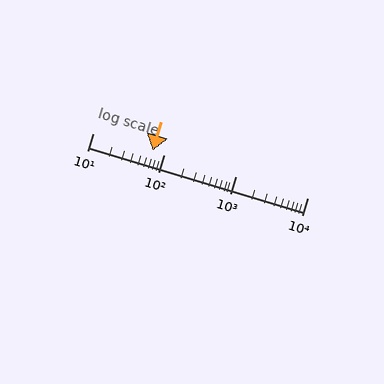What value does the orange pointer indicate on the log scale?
The pointer indicates approximately 69.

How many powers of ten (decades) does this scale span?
The scale spans 3 decades, from 10 to 10000.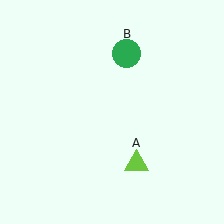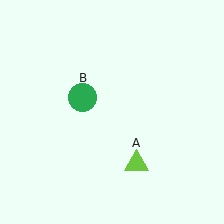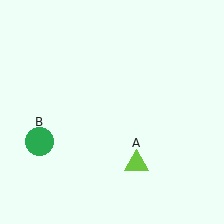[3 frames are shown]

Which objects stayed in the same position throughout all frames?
Lime triangle (object A) remained stationary.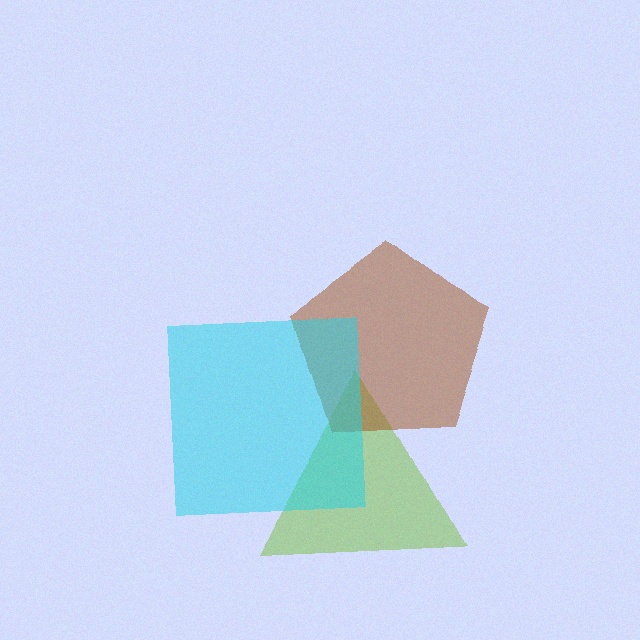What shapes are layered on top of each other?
The layered shapes are: a lime triangle, a brown pentagon, a cyan square.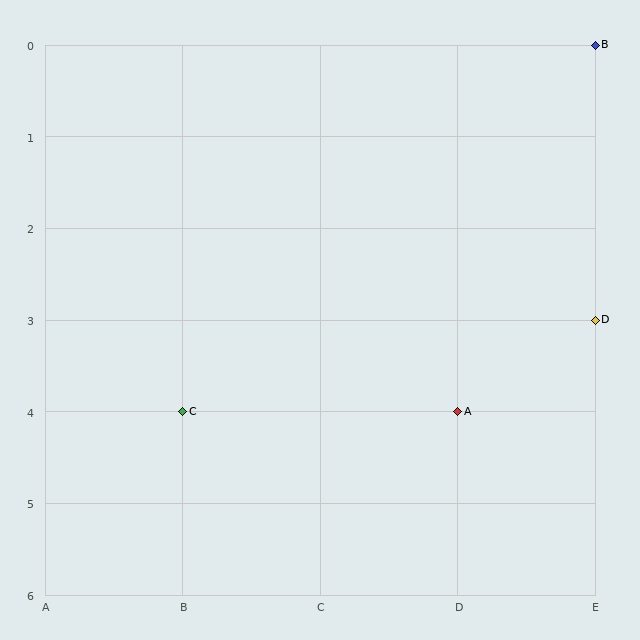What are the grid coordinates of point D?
Point D is at grid coordinates (E, 3).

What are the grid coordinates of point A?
Point A is at grid coordinates (D, 4).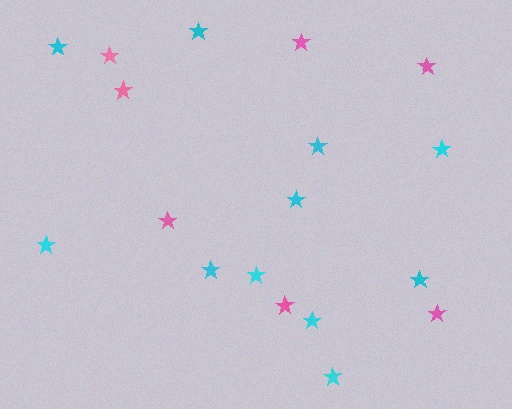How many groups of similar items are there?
There are 2 groups: one group of pink stars (7) and one group of cyan stars (11).